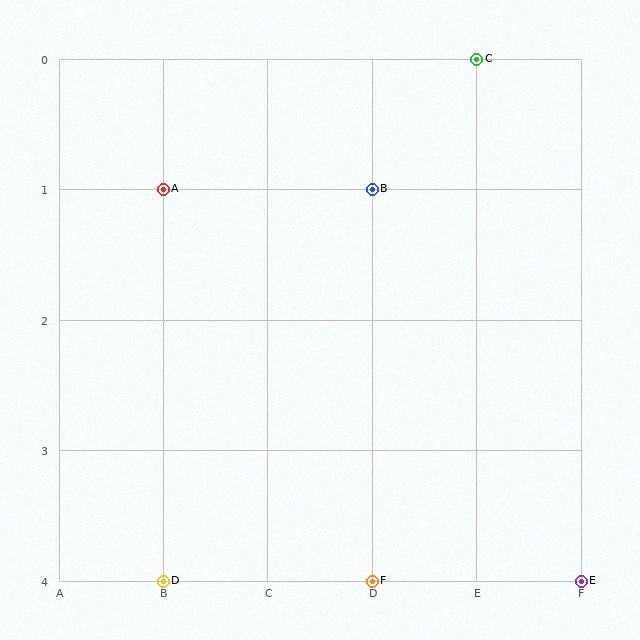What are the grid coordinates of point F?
Point F is at grid coordinates (D, 4).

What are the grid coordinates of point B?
Point B is at grid coordinates (D, 1).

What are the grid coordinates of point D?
Point D is at grid coordinates (B, 4).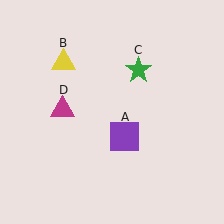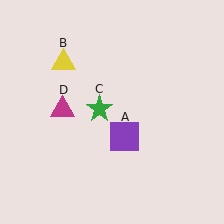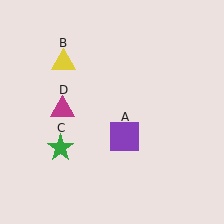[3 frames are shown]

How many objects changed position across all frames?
1 object changed position: green star (object C).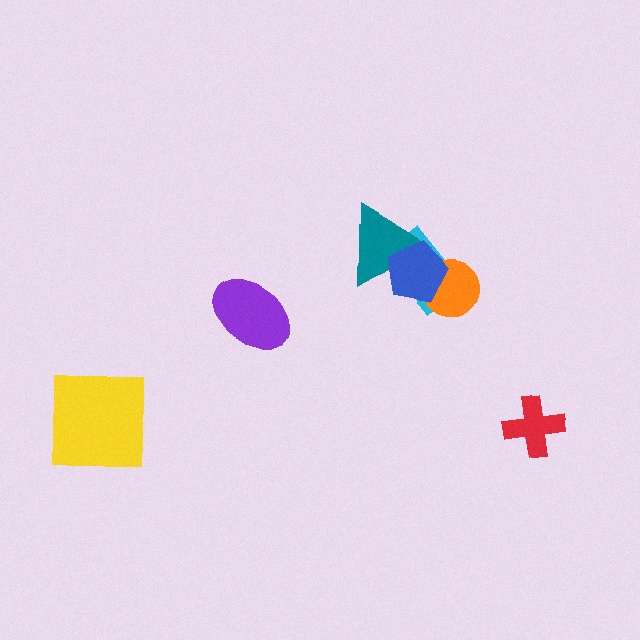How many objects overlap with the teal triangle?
2 objects overlap with the teal triangle.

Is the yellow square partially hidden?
No, no other shape covers it.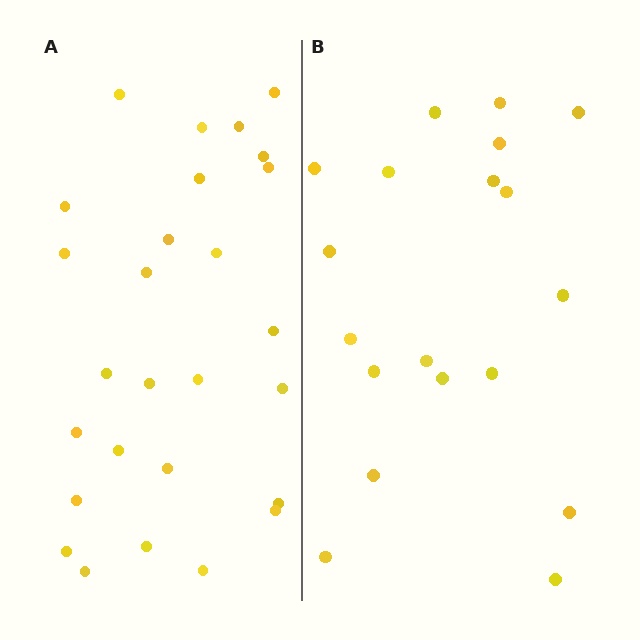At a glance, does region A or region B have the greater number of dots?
Region A (the left region) has more dots.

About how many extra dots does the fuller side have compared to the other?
Region A has roughly 8 or so more dots than region B.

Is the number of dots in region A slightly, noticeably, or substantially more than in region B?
Region A has noticeably more, but not dramatically so. The ratio is roughly 1.4 to 1.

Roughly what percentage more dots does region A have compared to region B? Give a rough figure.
About 40% more.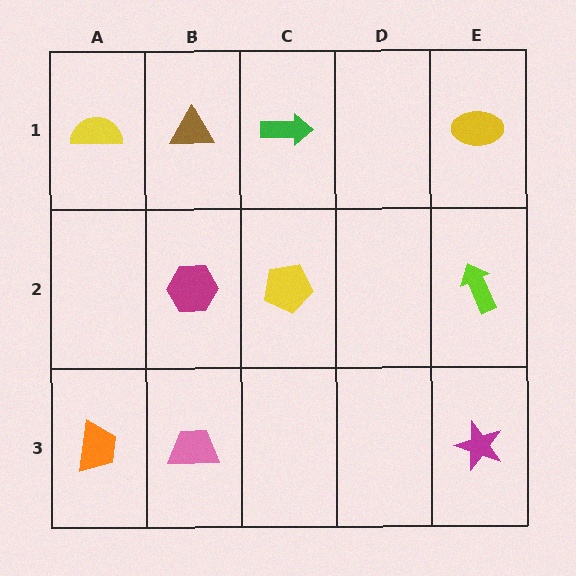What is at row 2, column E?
A lime arrow.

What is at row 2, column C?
A yellow pentagon.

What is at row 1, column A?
A yellow semicircle.